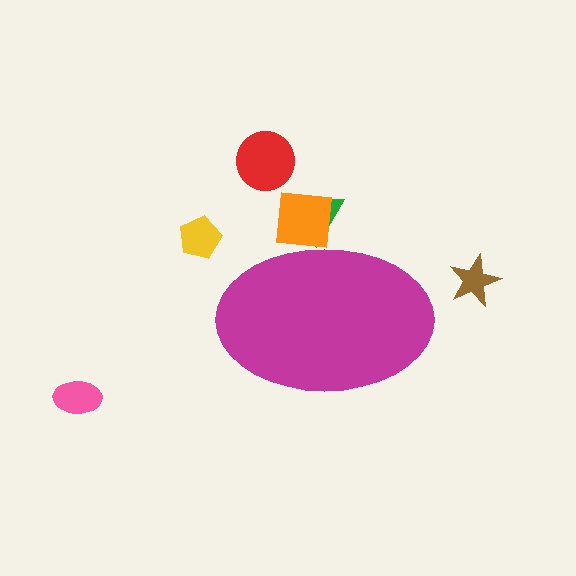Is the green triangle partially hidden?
Yes, the green triangle is partially hidden behind the magenta ellipse.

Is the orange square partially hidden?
Yes, the orange square is partially hidden behind the magenta ellipse.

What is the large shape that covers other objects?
A magenta ellipse.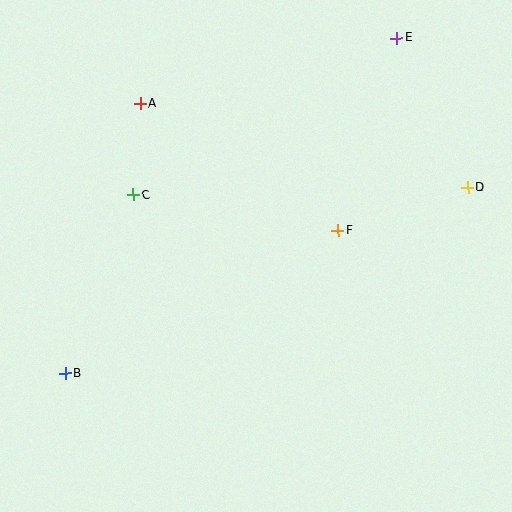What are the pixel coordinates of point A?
Point A is at (141, 103).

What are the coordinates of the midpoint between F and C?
The midpoint between F and C is at (236, 212).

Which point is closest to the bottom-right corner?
Point D is closest to the bottom-right corner.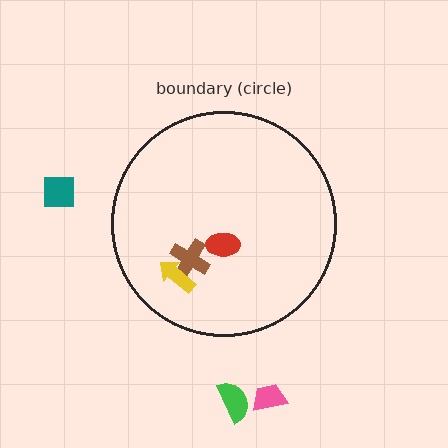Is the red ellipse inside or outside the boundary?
Inside.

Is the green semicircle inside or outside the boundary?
Outside.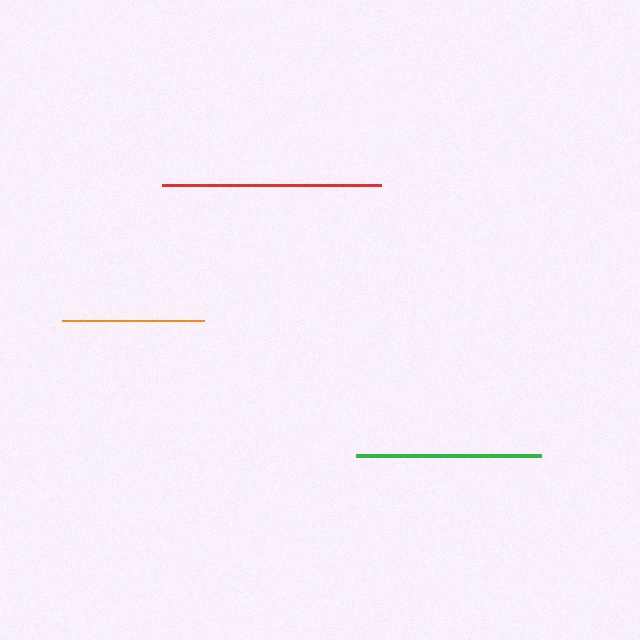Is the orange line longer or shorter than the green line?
The green line is longer than the orange line.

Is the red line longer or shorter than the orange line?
The red line is longer than the orange line.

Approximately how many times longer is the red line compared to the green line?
The red line is approximately 1.2 times the length of the green line.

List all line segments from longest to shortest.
From longest to shortest: red, green, orange.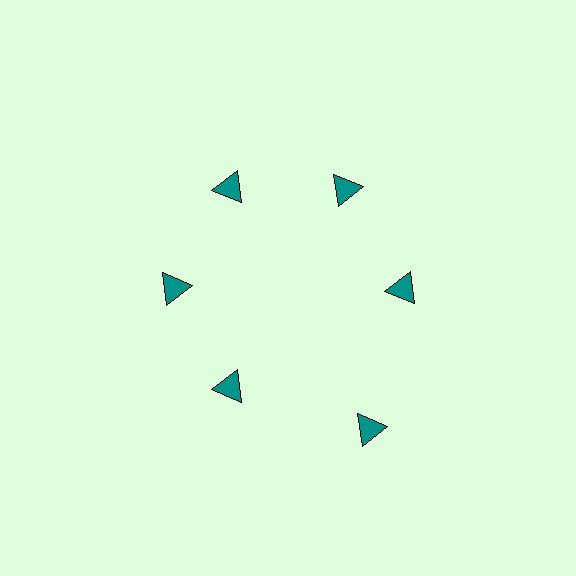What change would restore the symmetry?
The symmetry would be restored by moving it inward, back onto the ring so that all 6 triangles sit at equal angles and equal distance from the center.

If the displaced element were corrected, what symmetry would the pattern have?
It would have 6-fold rotational symmetry — the pattern would map onto itself every 60 degrees.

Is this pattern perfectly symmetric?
No. The 6 teal triangles are arranged in a ring, but one element near the 5 o'clock position is pushed outward from the center, breaking the 6-fold rotational symmetry.